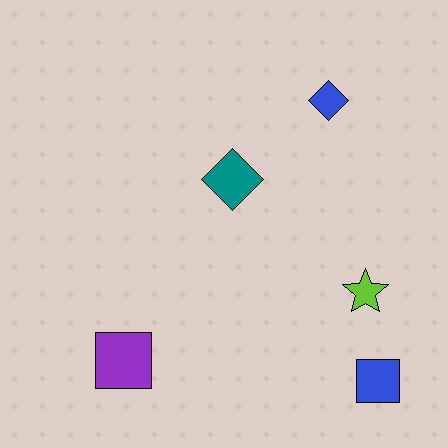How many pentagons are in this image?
There are no pentagons.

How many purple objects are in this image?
There is 1 purple object.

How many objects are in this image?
There are 5 objects.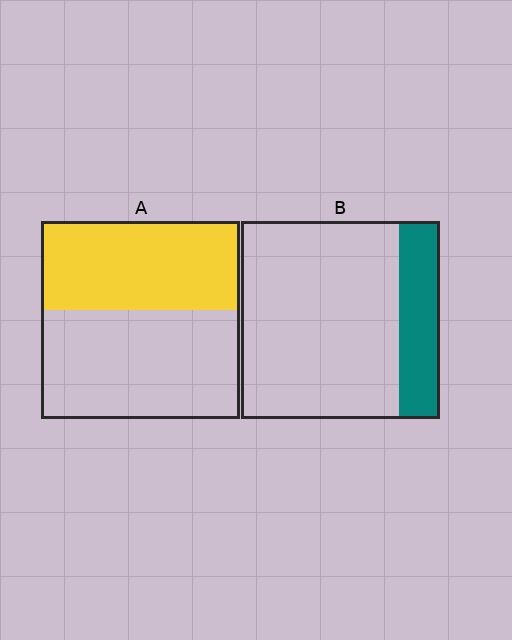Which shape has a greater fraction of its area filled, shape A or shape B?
Shape A.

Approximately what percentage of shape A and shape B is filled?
A is approximately 45% and B is approximately 20%.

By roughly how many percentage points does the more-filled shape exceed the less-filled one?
By roughly 25 percentage points (A over B).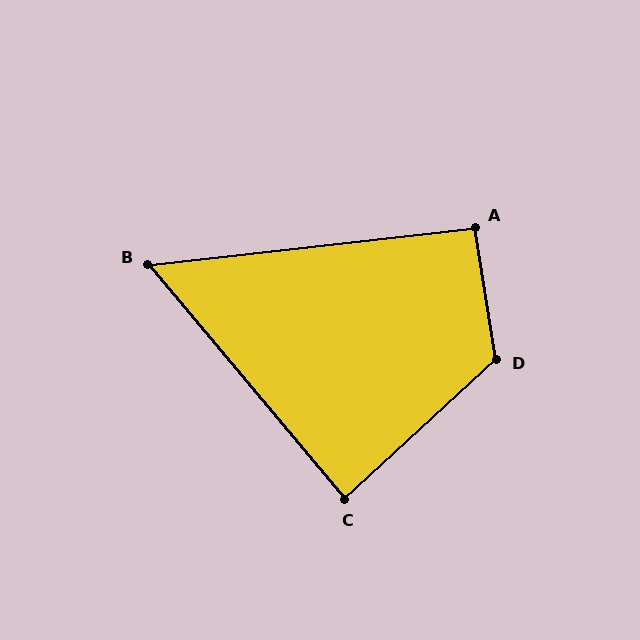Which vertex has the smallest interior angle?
B, at approximately 57 degrees.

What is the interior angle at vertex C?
Approximately 87 degrees (approximately right).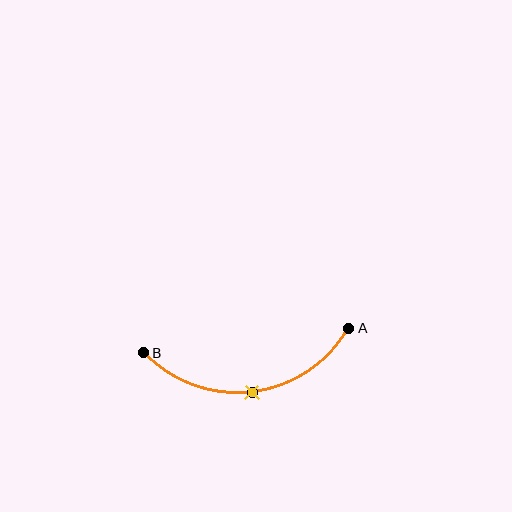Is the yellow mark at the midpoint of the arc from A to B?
Yes. The yellow mark lies on the arc at equal arc-length from both A and B — it is the arc midpoint.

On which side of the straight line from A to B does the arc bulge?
The arc bulges below the straight line connecting A and B.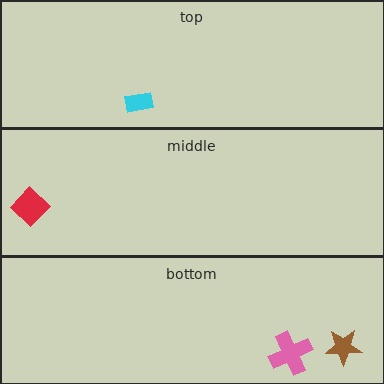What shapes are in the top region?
The cyan rectangle.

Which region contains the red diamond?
The middle region.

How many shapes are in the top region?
1.